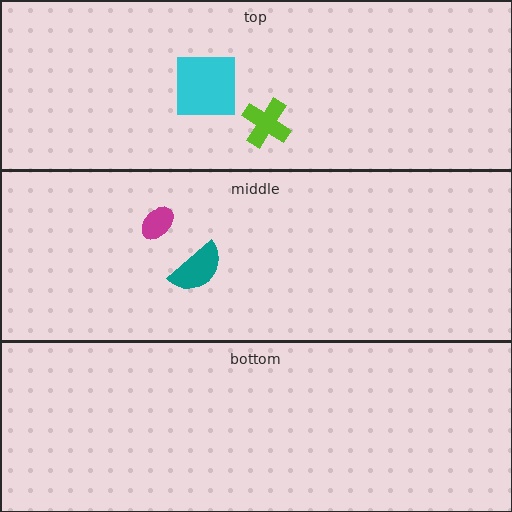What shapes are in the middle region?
The teal semicircle, the magenta ellipse.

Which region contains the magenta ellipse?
The middle region.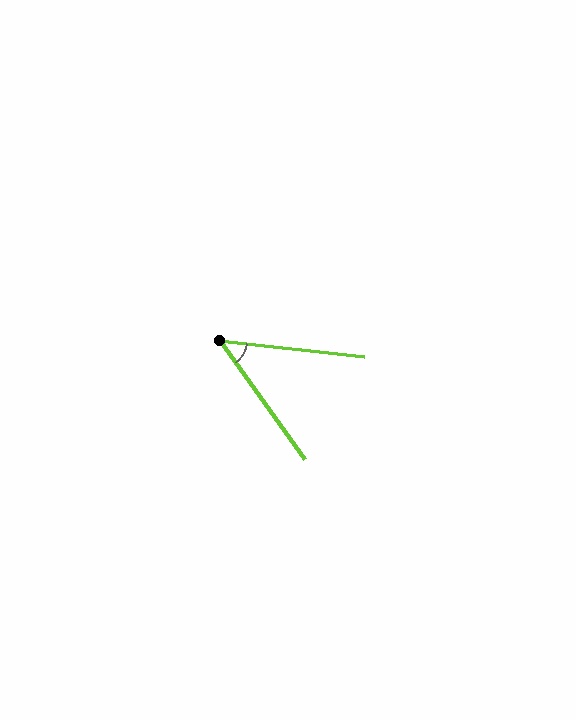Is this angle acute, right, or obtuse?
It is acute.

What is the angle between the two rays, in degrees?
Approximately 48 degrees.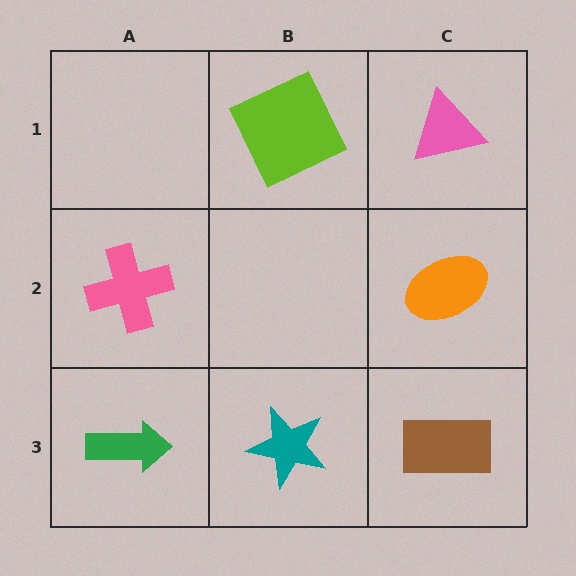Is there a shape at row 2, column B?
No, that cell is empty.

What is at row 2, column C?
An orange ellipse.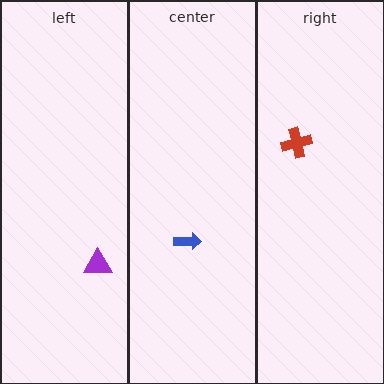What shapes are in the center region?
The blue arrow.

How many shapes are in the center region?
1.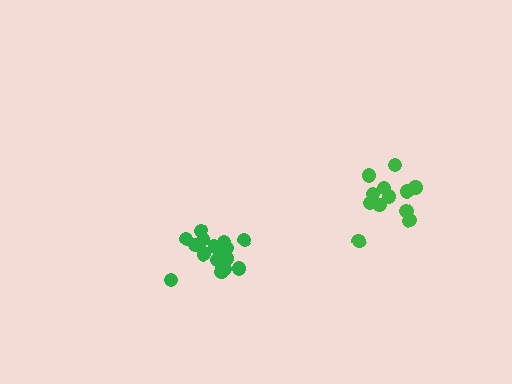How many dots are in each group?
Group 1: 14 dots, Group 2: 17 dots (31 total).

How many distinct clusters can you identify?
There are 2 distinct clusters.